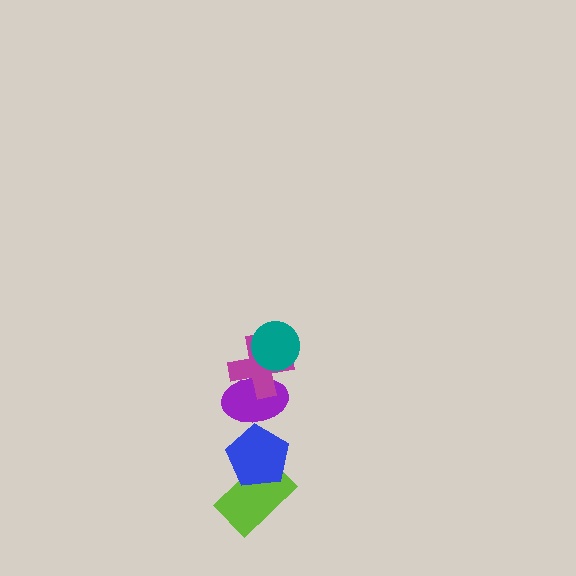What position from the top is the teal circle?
The teal circle is 1st from the top.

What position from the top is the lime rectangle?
The lime rectangle is 5th from the top.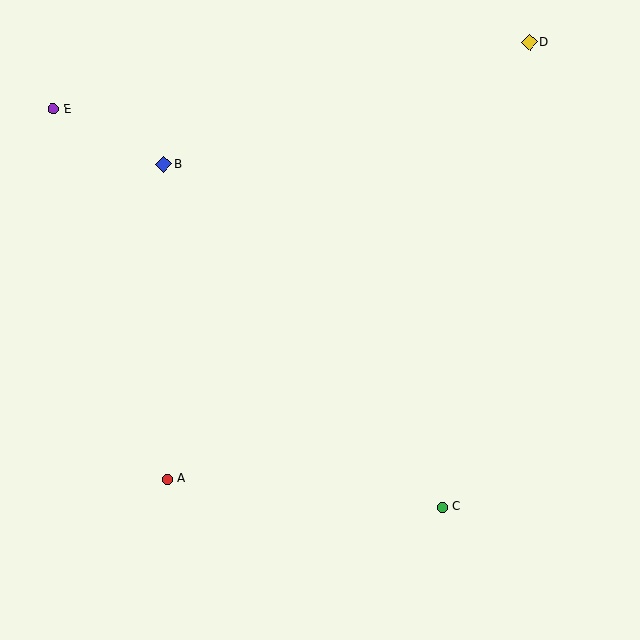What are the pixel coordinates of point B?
Point B is at (164, 164).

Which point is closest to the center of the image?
Point A at (167, 479) is closest to the center.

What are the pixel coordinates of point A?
Point A is at (167, 479).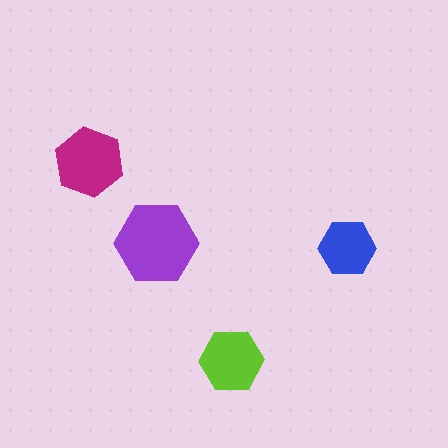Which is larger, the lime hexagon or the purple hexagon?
The purple one.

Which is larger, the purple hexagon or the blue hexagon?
The purple one.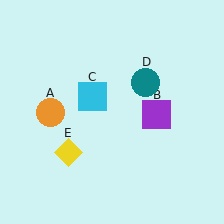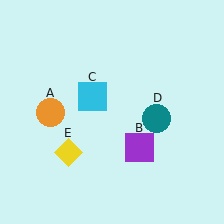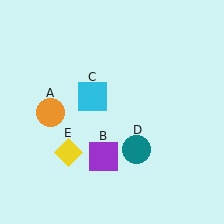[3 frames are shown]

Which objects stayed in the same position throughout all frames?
Orange circle (object A) and cyan square (object C) and yellow diamond (object E) remained stationary.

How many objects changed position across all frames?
2 objects changed position: purple square (object B), teal circle (object D).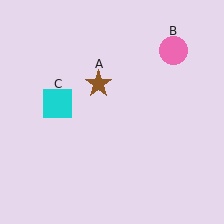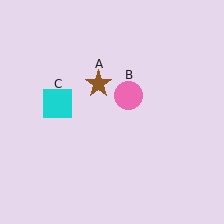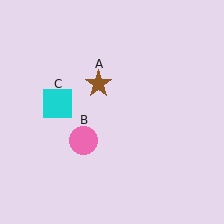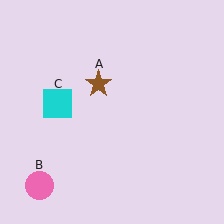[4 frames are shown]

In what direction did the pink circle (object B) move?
The pink circle (object B) moved down and to the left.